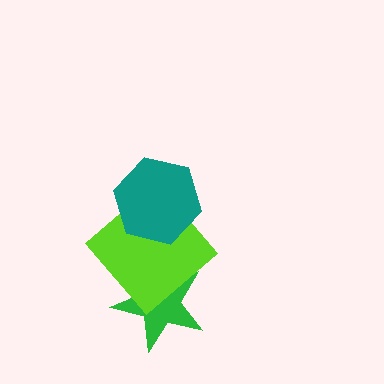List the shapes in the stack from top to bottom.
From top to bottom: the teal hexagon, the lime diamond, the green star.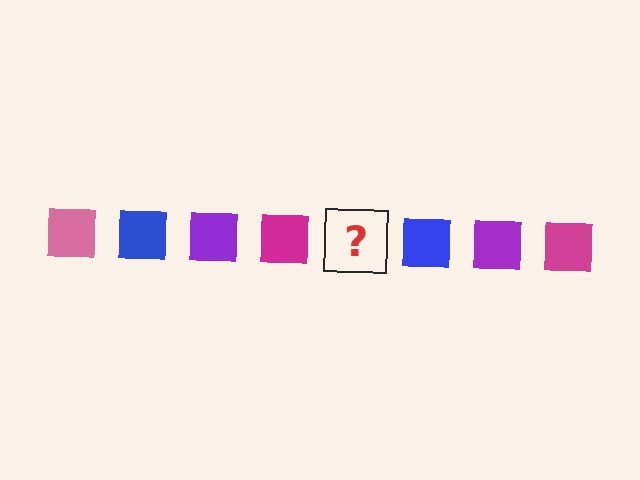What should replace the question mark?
The question mark should be replaced with a pink square.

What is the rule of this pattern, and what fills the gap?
The rule is that the pattern cycles through pink, blue, purple, magenta squares. The gap should be filled with a pink square.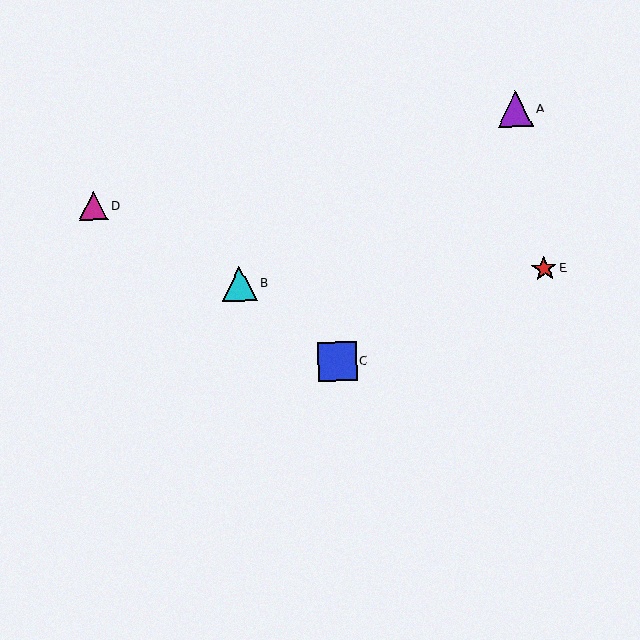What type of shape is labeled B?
Shape B is a cyan triangle.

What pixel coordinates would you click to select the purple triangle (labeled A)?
Click at (515, 109) to select the purple triangle A.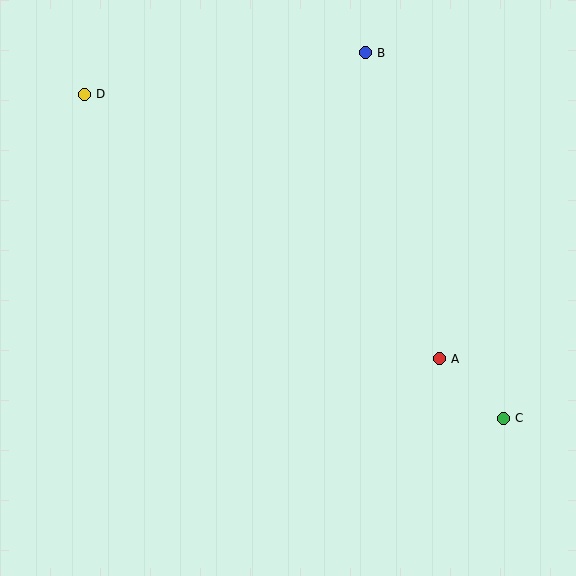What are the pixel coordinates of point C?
Point C is at (503, 418).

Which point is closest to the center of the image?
Point A at (439, 359) is closest to the center.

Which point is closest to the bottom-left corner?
Point D is closest to the bottom-left corner.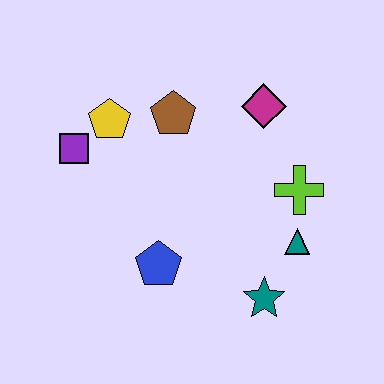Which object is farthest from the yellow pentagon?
The teal star is farthest from the yellow pentagon.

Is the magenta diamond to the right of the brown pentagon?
Yes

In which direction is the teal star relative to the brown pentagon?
The teal star is below the brown pentagon.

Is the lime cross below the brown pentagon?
Yes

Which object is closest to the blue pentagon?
The teal star is closest to the blue pentagon.